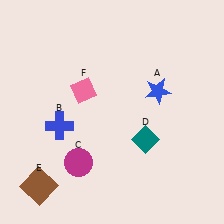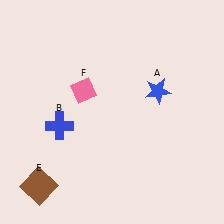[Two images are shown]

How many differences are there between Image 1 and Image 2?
There are 2 differences between the two images.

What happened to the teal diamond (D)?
The teal diamond (D) was removed in Image 2. It was in the bottom-right area of Image 1.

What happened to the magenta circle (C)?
The magenta circle (C) was removed in Image 2. It was in the bottom-left area of Image 1.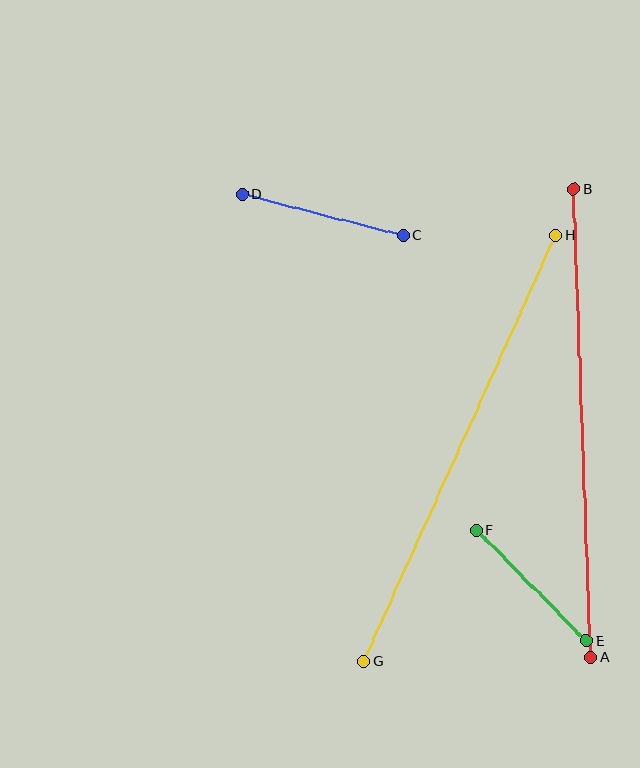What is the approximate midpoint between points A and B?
The midpoint is at approximately (582, 423) pixels.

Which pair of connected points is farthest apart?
Points A and B are farthest apart.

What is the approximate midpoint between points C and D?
The midpoint is at approximately (322, 215) pixels.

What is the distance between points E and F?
The distance is approximately 156 pixels.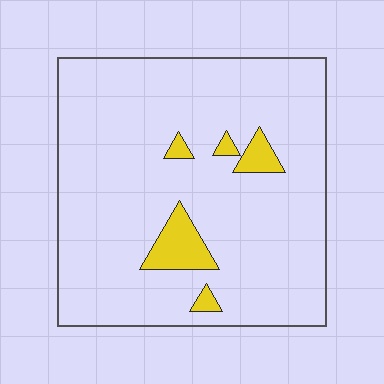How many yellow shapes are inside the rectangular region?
5.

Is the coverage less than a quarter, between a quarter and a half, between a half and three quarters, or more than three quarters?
Less than a quarter.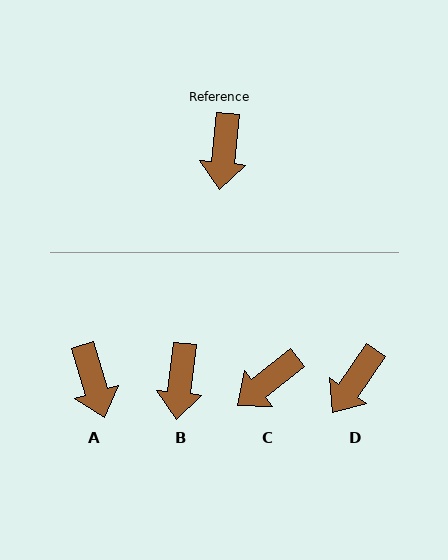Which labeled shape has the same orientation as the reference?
B.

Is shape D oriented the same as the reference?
No, it is off by about 28 degrees.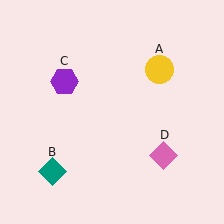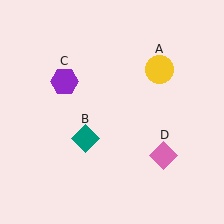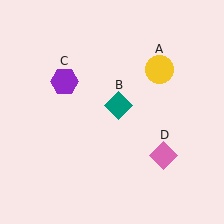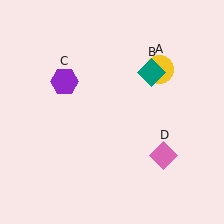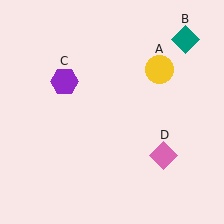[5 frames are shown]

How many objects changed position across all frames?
1 object changed position: teal diamond (object B).